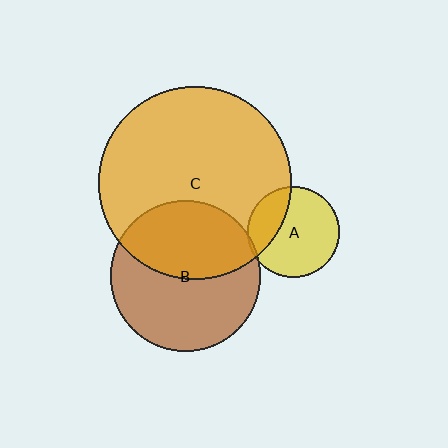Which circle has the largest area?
Circle C (orange).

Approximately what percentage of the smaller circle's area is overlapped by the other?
Approximately 45%.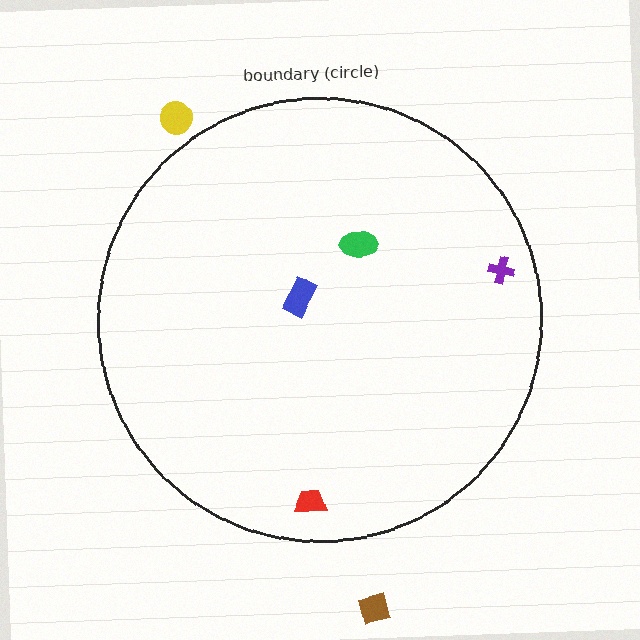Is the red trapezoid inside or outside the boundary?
Inside.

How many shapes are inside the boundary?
4 inside, 2 outside.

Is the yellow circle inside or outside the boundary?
Outside.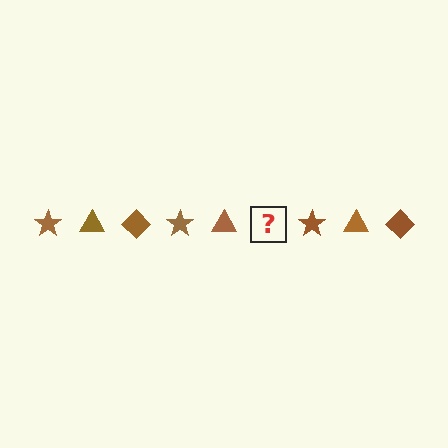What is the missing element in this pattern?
The missing element is a brown diamond.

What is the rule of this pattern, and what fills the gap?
The rule is that the pattern cycles through star, triangle, diamond shapes in brown. The gap should be filled with a brown diamond.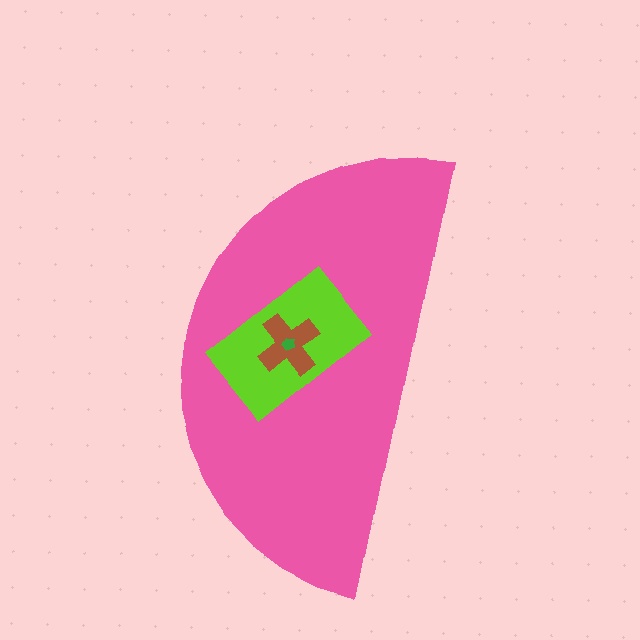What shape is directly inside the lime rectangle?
The brown cross.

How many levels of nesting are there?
4.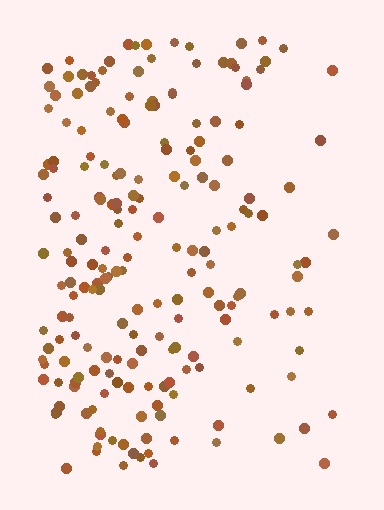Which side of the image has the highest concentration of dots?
The left.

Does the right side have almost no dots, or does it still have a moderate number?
Still a moderate number, just noticeably fewer than the left.